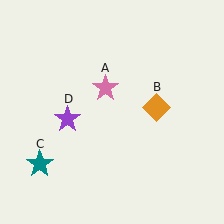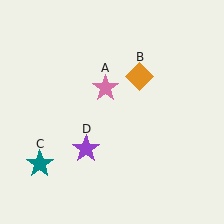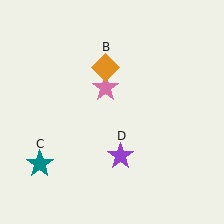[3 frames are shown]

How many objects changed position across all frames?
2 objects changed position: orange diamond (object B), purple star (object D).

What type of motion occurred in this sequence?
The orange diamond (object B), purple star (object D) rotated counterclockwise around the center of the scene.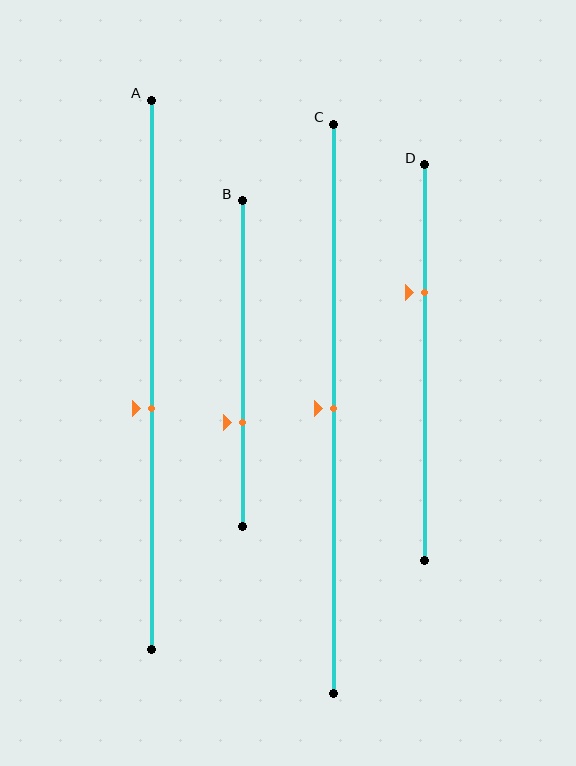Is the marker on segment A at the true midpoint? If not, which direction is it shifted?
No, the marker on segment A is shifted downward by about 6% of the segment length.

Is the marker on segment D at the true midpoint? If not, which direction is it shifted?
No, the marker on segment D is shifted upward by about 18% of the segment length.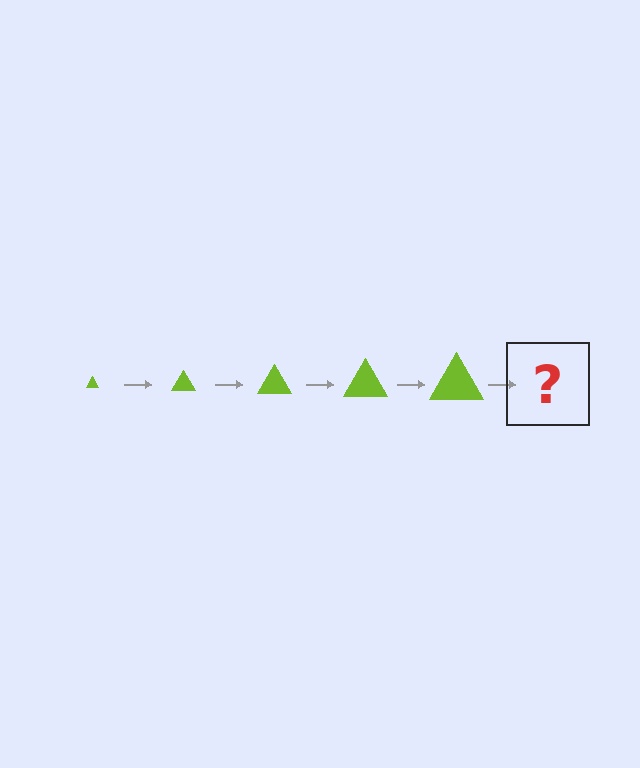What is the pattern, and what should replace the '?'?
The pattern is that the triangle gets progressively larger each step. The '?' should be a lime triangle, larger than the previous one.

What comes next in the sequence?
The next element should be a lime triangle, larger than the previous one.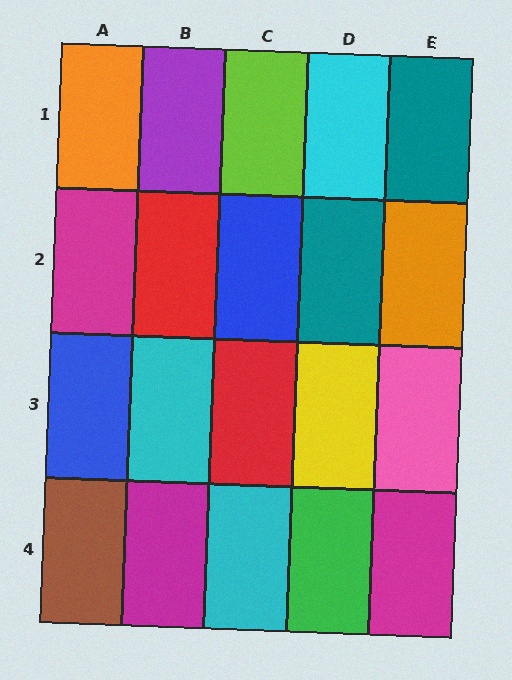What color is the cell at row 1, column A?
Orange.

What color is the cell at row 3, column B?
Cyan.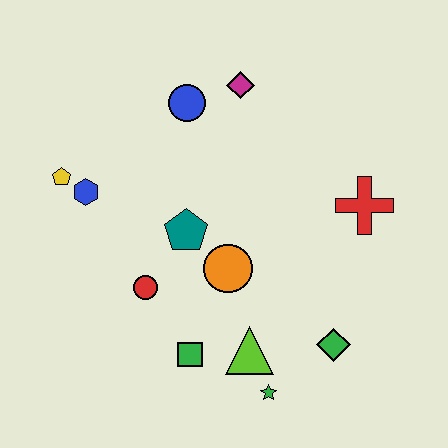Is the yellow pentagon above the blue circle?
No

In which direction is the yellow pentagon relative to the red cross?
The yellow pentagon is to the left of the red cross.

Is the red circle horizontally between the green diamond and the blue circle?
No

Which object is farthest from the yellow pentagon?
The green diamond is farthest from the yellow pentagon.